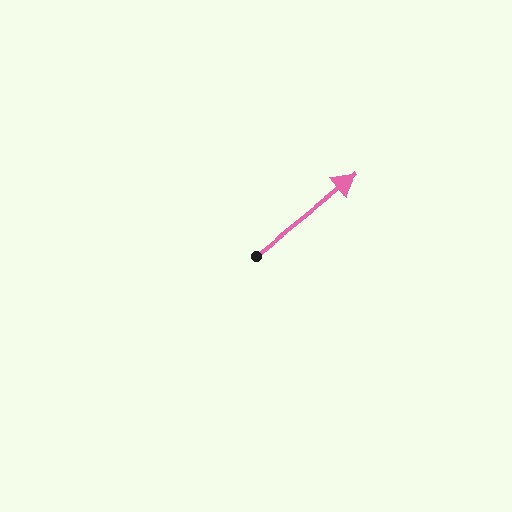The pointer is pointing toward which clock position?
Roughly 2 o'clock.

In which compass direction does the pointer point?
Northeast.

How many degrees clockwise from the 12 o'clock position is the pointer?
Approximately 52 degrees.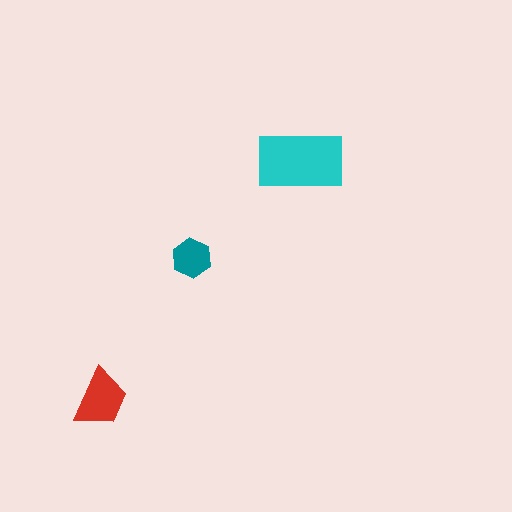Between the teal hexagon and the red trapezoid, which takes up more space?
The red trapezoid.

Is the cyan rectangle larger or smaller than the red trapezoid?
Larger.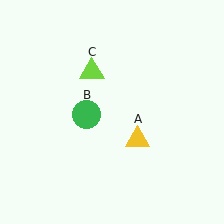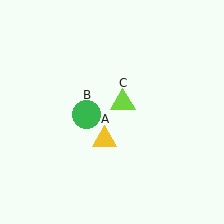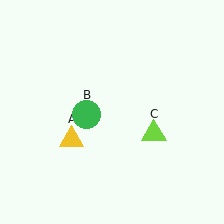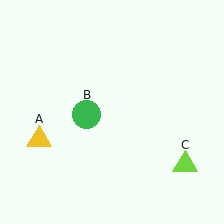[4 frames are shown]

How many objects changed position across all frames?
2 objects changed position: yellow triangle (object A), lime triangle (object C).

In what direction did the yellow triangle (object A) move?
The yellow triangle (object A) moved left.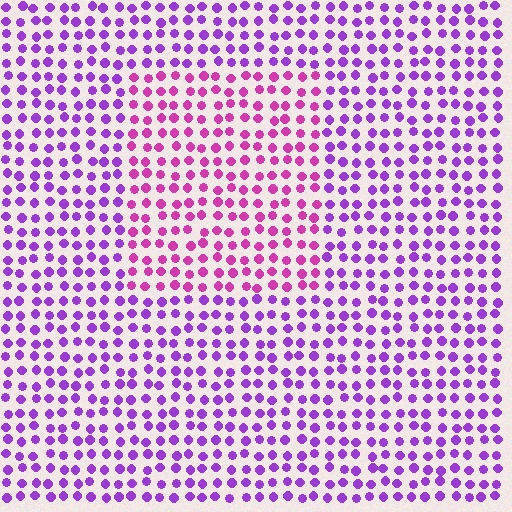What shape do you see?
I see a rectangle.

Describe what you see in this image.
The image is filled with small purple elements in a uniform arrangement. A rectangle-shaped region is visible where the elements are tinted to a slightly different hue, forming a subtle color boundary.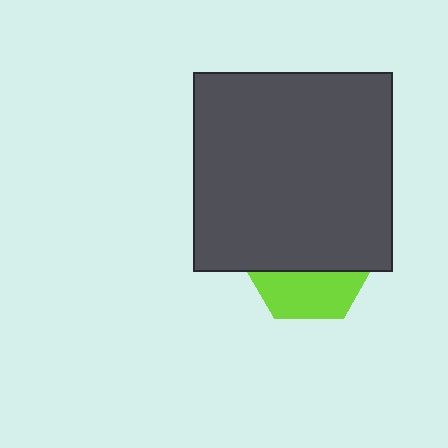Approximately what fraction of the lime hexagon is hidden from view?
Roughly 63% of the lime hexagon is hidden behind the dark gray square.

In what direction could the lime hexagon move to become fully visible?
The lime hexagon could move down. That would shift it out from behind the dark gray square entirely.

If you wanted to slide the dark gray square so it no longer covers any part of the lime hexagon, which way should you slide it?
Slide it up — that is the most direct way to separate the two shapes.